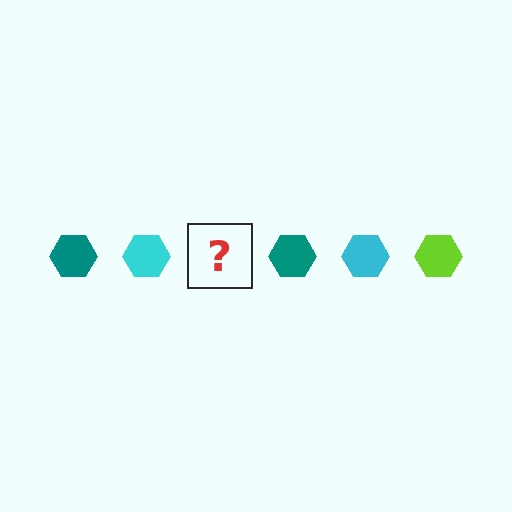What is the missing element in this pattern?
The missing element is a lime hexagon.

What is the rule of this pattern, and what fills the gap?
The rule is that the pattern cycles through teal, cyan, lime hexagons. The gap should be filled with a lime hexagon.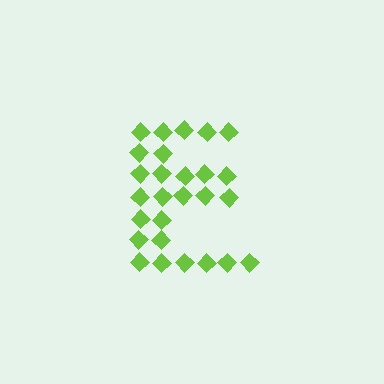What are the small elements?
The small elements are diamonds.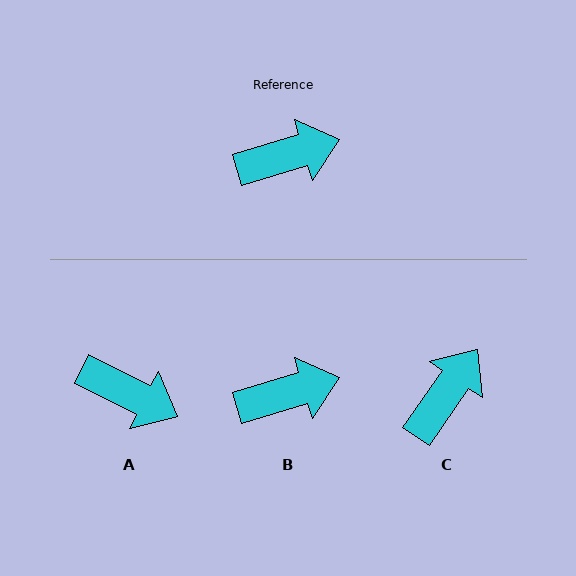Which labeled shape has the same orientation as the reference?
B.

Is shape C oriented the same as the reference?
No, it is off by about 39 degrees.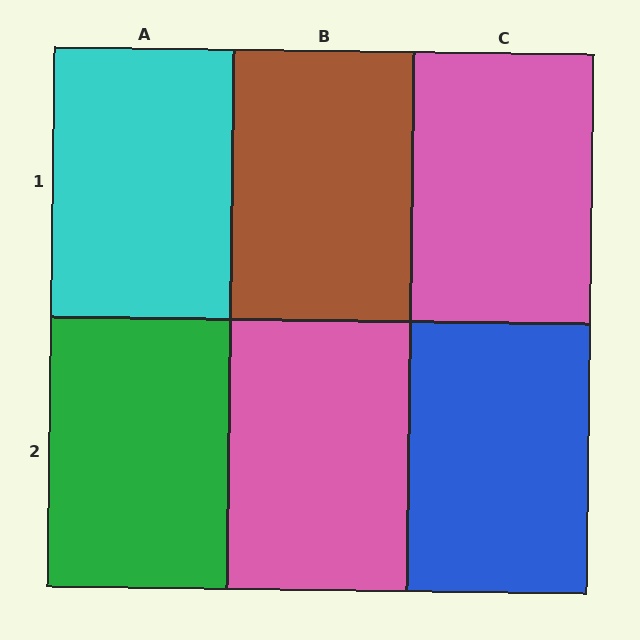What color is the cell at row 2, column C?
Blue.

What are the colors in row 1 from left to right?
Cyan, brown, pink.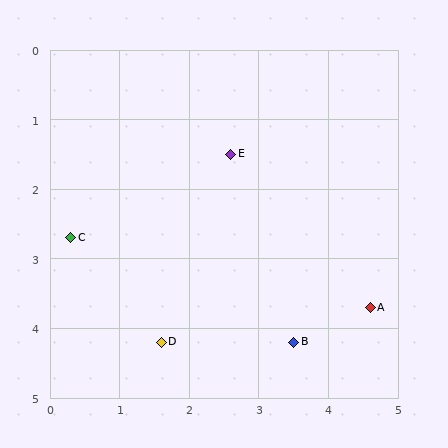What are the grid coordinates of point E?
Point E is at approximately (2.6, 1.5).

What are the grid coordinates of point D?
Point D is at approximately (1.6, 4.2).